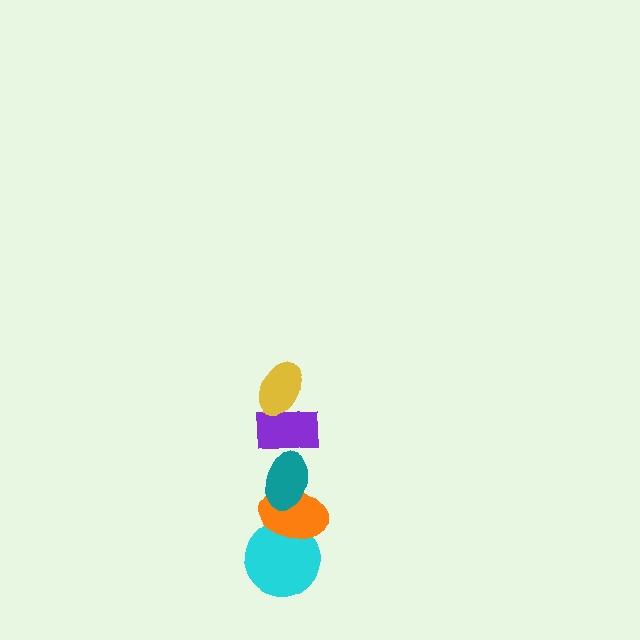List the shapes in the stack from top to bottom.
From top to bottom: the yellow ellipse, the purple rectangle, the teal ellipse, the orange ellipse, the cyan circle.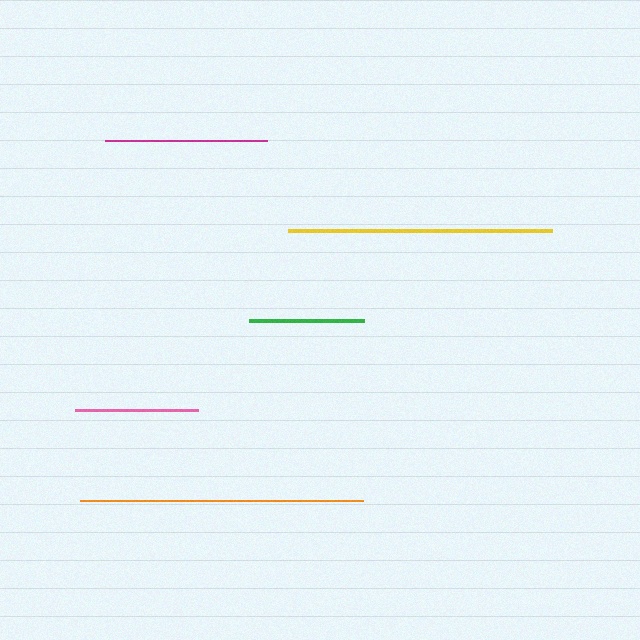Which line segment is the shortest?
The green line is the shortest at approximately 115 pixels.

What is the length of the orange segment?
The orange segment is approximately 283 pixels long.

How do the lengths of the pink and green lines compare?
The pink and green lines are approximately the same length.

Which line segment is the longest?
The orange line is the longest at approximately 283 pixels.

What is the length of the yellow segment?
The yellow segment is approximately 264 pixels long.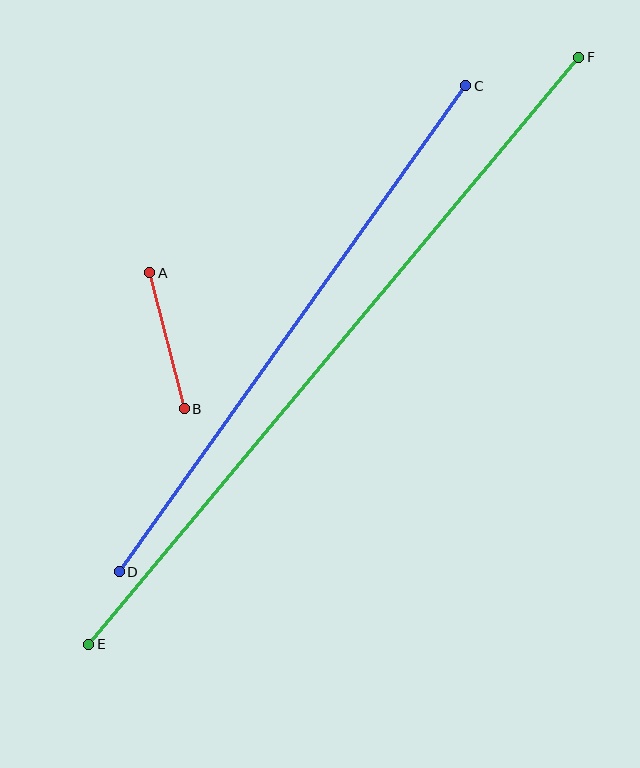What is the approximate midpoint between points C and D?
The midpoint is at approximately (292, 329) pixels.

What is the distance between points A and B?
The distance is approximately 140 pixels.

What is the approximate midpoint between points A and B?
The midpoint is at approximately (167, 341) pixels.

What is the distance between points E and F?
The distance is approximately 765 pixels.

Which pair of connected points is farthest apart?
Points E and F are farthest apart.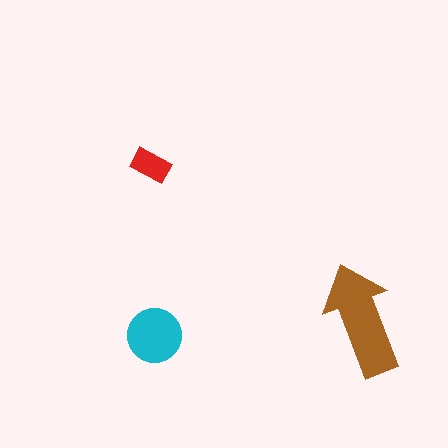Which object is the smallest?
The red rectangle.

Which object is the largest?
The brown arrow.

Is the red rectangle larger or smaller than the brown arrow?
Smaller.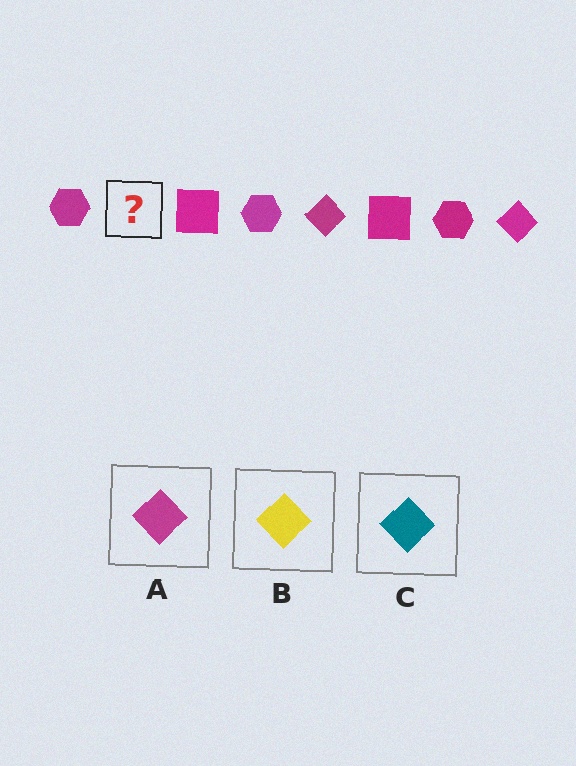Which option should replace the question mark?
Option A.